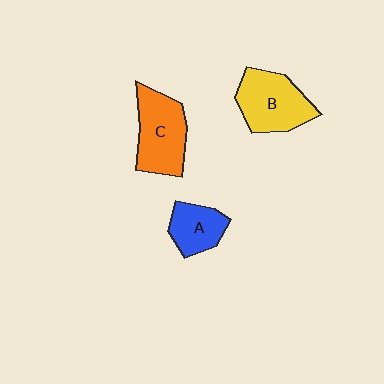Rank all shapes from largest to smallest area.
From largest to smallest: C (orange), B (yellow), A (blue).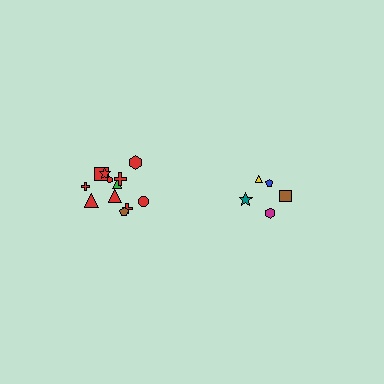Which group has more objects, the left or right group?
The left group.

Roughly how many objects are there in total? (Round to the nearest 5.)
Roughly 15 objects in total.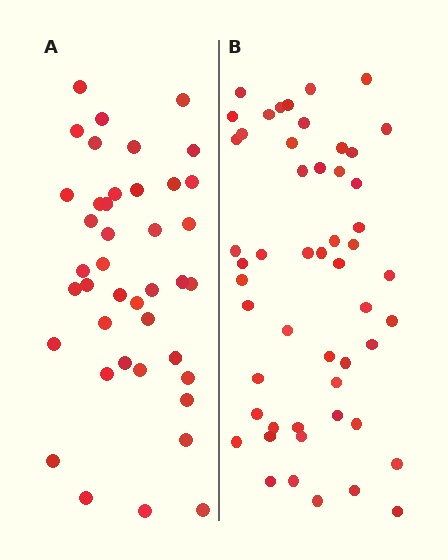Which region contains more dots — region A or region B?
Region B (the right region) has more dots.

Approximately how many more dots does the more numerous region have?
Region B has roughly 12 or so more dots than region A.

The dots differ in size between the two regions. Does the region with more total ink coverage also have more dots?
No. Region A has more total ink coverage because its dots are larger, but region B actually contains more individual dots. Total area can be misleading — the number of items is what matters here.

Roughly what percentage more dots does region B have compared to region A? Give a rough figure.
About 25% more.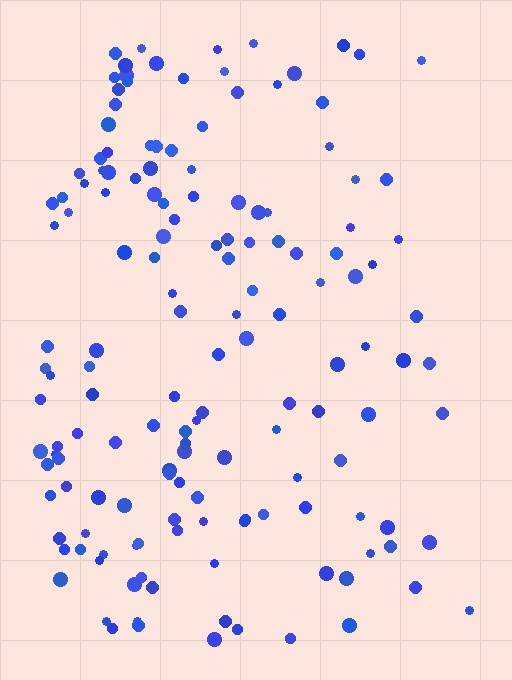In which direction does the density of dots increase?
From right to left, with the left side densest.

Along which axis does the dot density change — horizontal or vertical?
Horizontal.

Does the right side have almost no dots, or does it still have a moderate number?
Still a moderate number, just noticeably fewer than the left.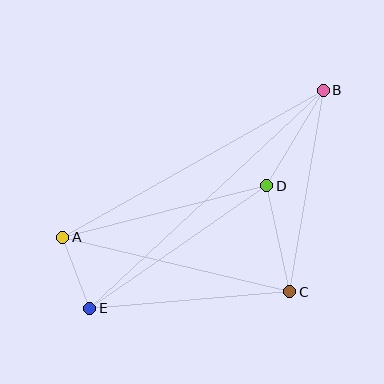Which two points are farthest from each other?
Points B and E are farthest from each other.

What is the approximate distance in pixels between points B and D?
The distance between B and D is approximately 111 pixels.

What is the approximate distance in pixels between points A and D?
The distance between A and D is approximately 210 pixels.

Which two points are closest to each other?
Points A and E are closest to each other.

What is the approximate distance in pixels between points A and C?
The distance between A and C is approximately 233 pixels.